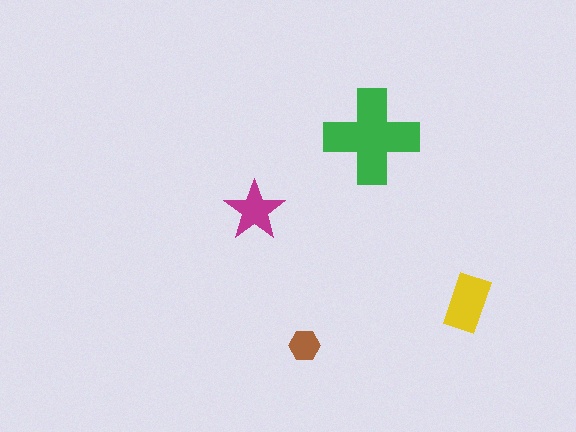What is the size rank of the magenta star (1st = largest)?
3rd.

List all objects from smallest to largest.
The brown hexagon, the magenta star, the yellow rectangle, the green cross.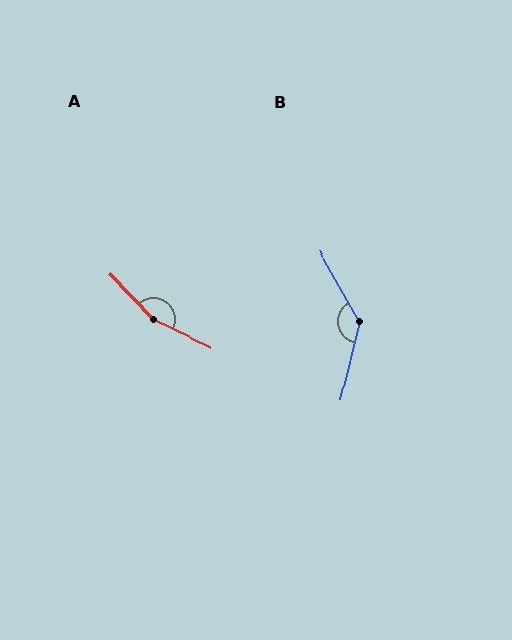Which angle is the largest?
A, at approximately 159 degrees.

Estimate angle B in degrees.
Approximately 137 degrees.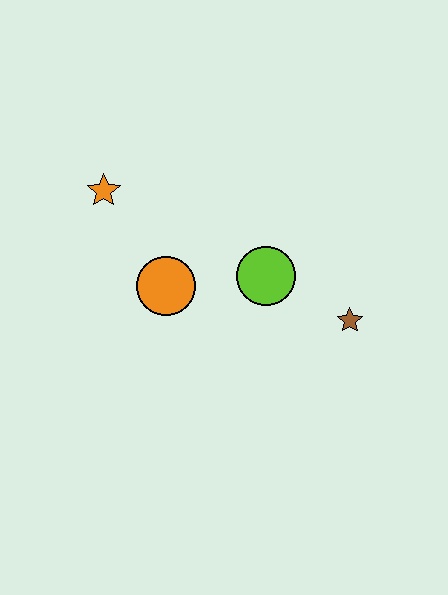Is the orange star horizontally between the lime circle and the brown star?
No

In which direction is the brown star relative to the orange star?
The brown star is to the right of the orange star.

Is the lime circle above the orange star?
No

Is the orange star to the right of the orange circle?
No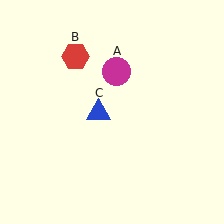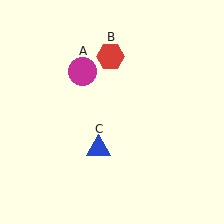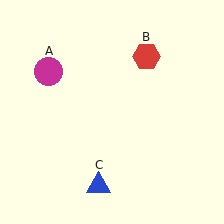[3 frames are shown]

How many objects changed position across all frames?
3 objects changed position: magenta circle (object A), red hexagon (object B), blue triangle (object C).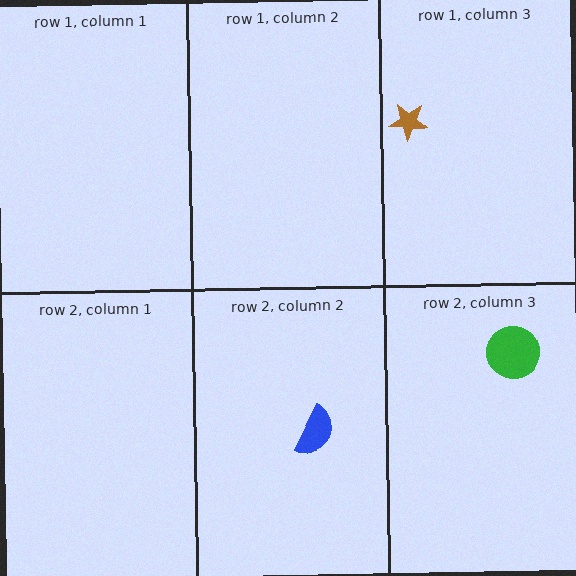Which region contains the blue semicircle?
The row 2, column 2 region.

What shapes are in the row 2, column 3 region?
The green circle.